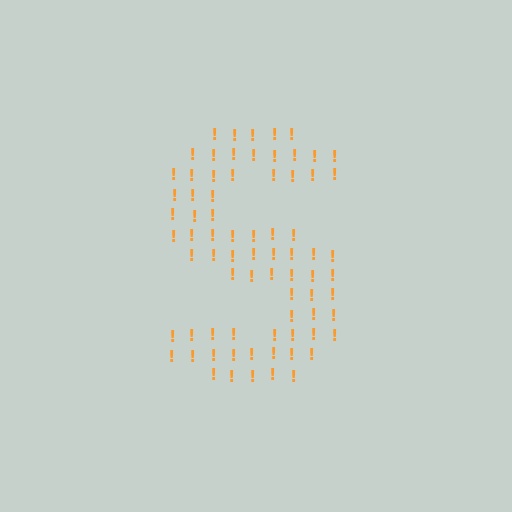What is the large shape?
The large shape is the letter S.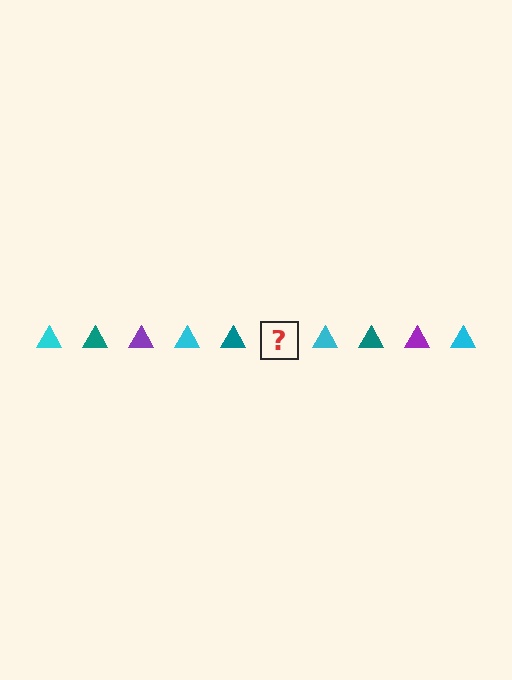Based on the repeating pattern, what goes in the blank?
The blank should be a purple triangle.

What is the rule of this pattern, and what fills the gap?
The rule is that the pattern cycles through cyan, teal, purple triangles. The gap should be filled with a purple triangle.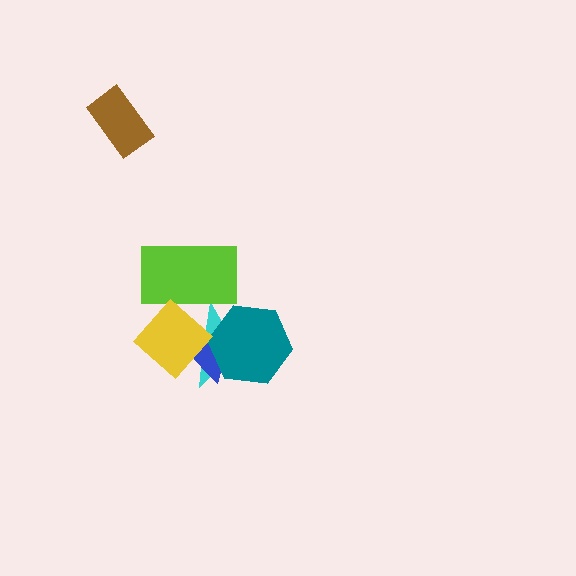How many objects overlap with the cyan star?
4 objects overlap with the cyan star.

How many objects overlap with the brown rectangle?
0 objects overlap with the brown rectangle.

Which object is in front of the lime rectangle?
The yellow diamond is in front of the lime rectangle.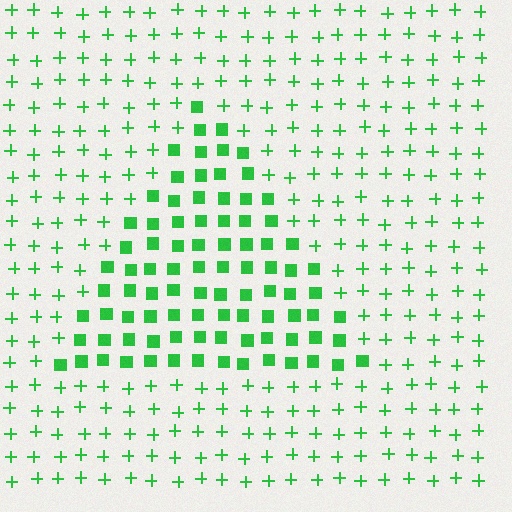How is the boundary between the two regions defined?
The boundary is defined by a change in element shape: squares inside vs. plus signs outside. All elements share the same color and spacing.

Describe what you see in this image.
The image is filled with small green elements arranged in a uniform grid. A triangle-shaped region contains squares, while the surrounding area contains plus signs. The boundary is defined purely by the change in element shape.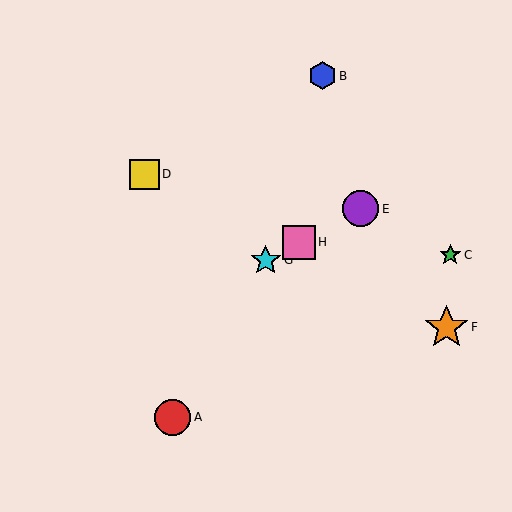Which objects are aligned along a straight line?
Objects E, G, H are aligned along a straight line.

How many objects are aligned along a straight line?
3 objects (E, G, H) are aligned along a straight line.